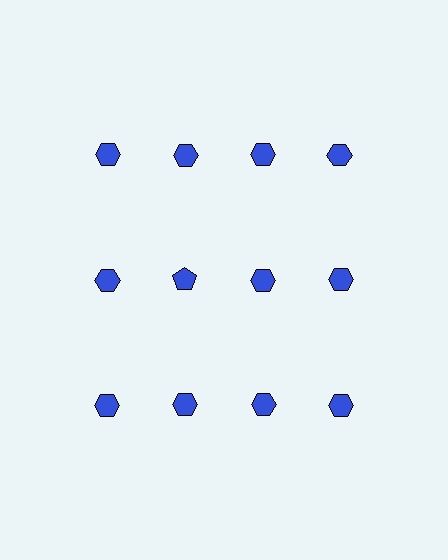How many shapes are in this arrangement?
There are 12 shapes arranged in a grid pattern.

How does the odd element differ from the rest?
It has a different shape: pentagon instead of hexagon.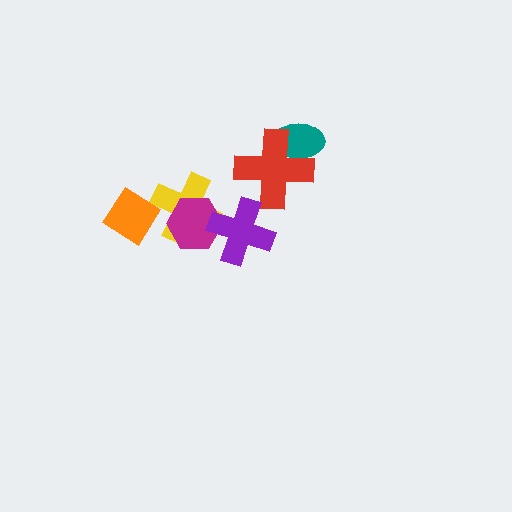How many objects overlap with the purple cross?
2 objects overlap with the purple cross.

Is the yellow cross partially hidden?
Yes, it is partially covered by another shape.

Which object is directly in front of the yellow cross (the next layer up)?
The magenta hexagon is directly in front of the yellow cross.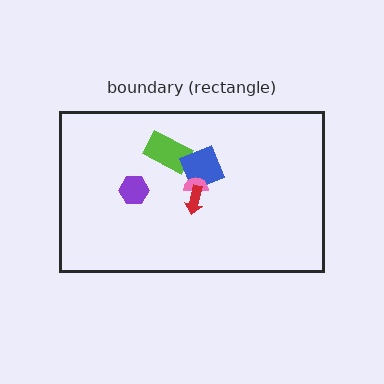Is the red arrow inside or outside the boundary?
Inside.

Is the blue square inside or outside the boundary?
Inside.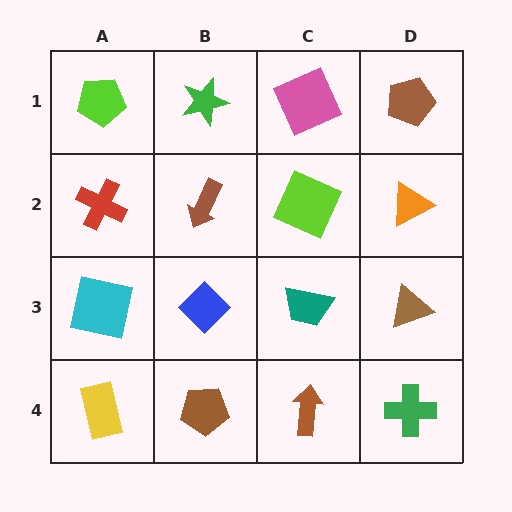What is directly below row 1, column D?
An orange triangle.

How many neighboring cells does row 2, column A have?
3.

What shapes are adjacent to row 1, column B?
A brown arrow (row 2, column B), a lime pentagon (row 1, column A), a pink square (row 1, column C).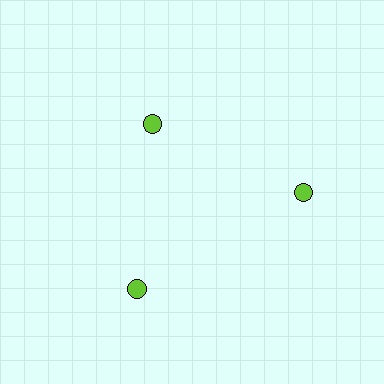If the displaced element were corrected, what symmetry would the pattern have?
It would have 3-fold rotational symmetry — the pattern would map onto itself every 120 degrees.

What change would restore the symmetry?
The symmetry would be restored by moving it outward, back onto the ring so that all 3 circles sit at equal angles and equal distance from the center.